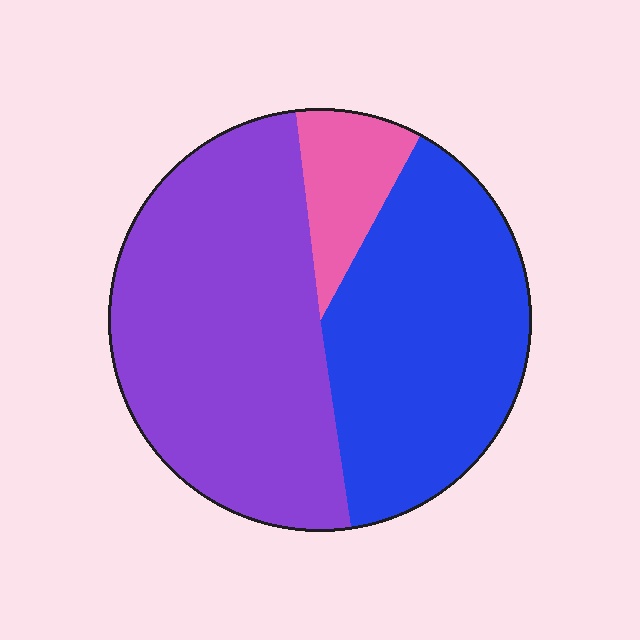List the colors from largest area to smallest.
From largest to smallest: purple, blue, pink.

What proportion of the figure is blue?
Blue covers 40% of the figure.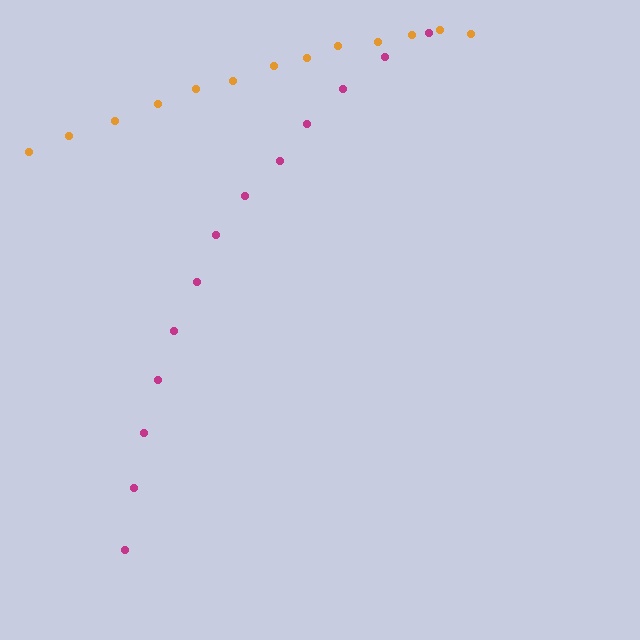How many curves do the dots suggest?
There are 2 distinct paths.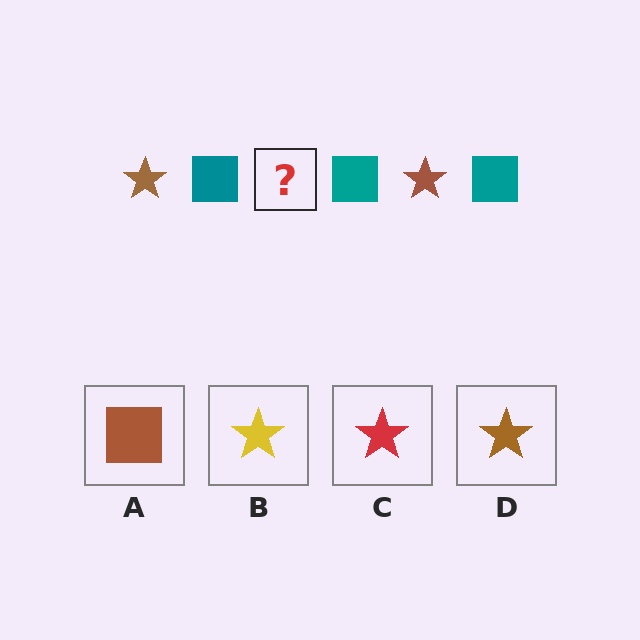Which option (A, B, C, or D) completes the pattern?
D.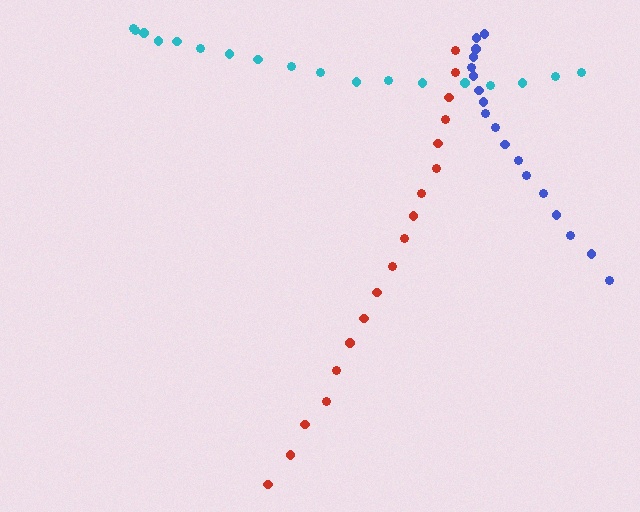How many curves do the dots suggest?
There are 3 distinct paths.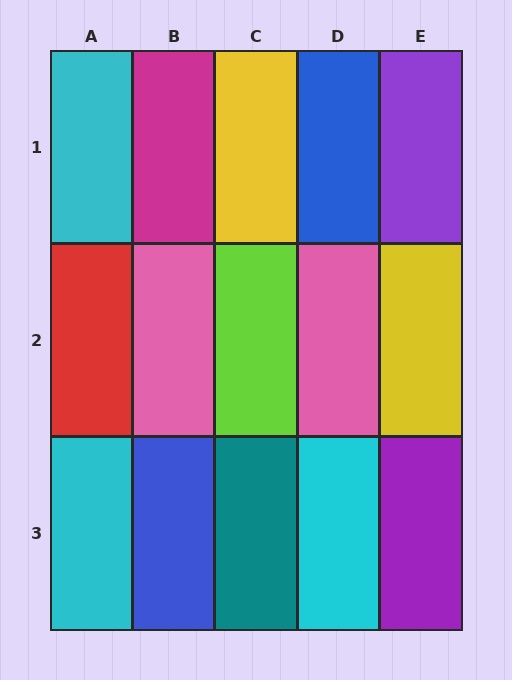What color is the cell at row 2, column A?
Red.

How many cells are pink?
2 cells are pink.